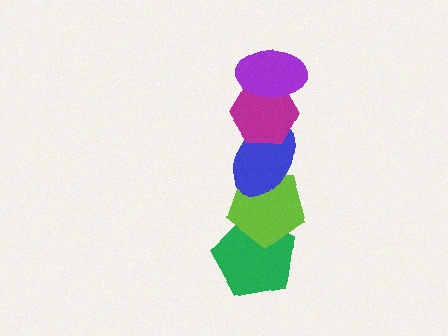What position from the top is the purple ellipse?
The purple ellipse is 1st from the top.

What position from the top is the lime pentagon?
The lime pentagon is 4th from the top.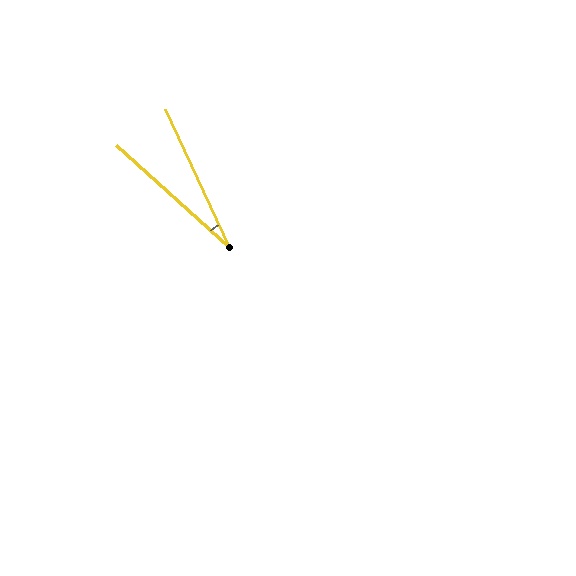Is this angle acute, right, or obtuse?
It is acute.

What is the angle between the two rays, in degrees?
Approximately 23 degrees.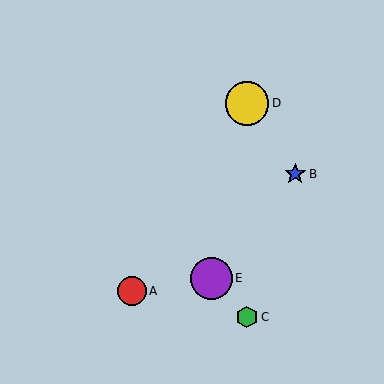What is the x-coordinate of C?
Object C is at x≈247.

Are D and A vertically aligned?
No, D is at x≈247 and A is at x≈132.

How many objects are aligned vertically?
2 objects (C, D) are aligned vertically.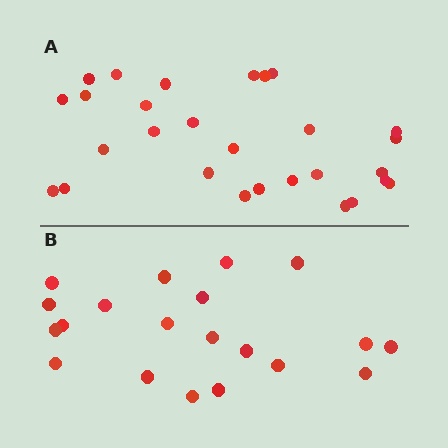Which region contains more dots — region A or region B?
Region A (the top region) has more dots.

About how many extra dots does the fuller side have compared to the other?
Region A has roughly 8 or so more dots than region B.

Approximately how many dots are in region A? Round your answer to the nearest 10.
About 30 dots. (The exact count is 28, which rounds to 30.)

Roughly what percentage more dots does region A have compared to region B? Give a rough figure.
About 40% more.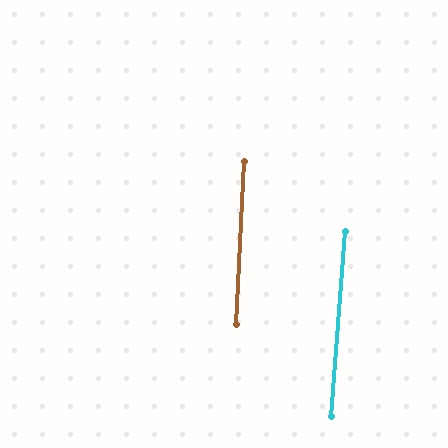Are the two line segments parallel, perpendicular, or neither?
Parallel — their directions differ by only 1.6°.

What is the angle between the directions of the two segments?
Approximately 2 degrees.